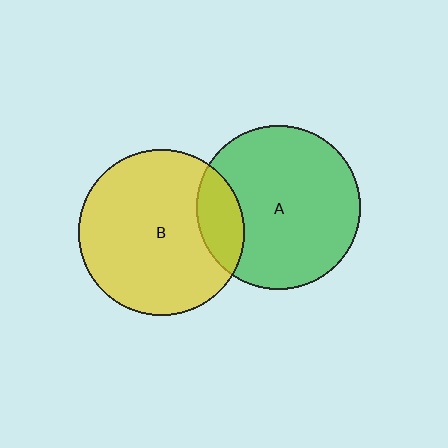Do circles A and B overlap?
Yes.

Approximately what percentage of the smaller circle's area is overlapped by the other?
Approximately 15%.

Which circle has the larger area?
Circle B (yellow).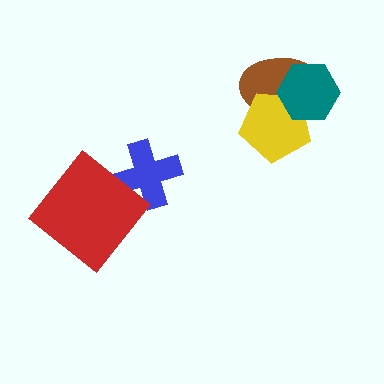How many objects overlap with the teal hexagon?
2 objects overlap with the teal hexagon.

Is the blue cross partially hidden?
Yes, it is partially covered by another shape.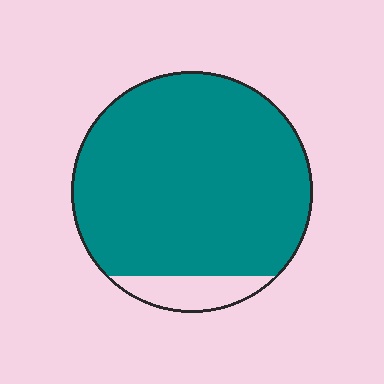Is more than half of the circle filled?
Yes.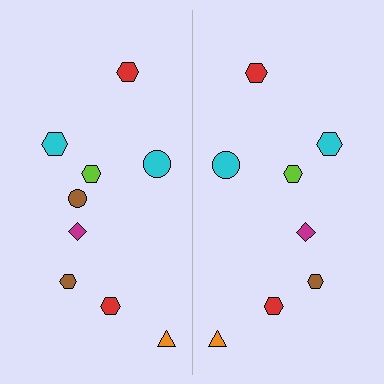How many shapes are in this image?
There are 17 shapes in this image.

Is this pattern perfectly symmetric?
No, the pattern is not perfectly symmetric. A brown circle is missing from the right side.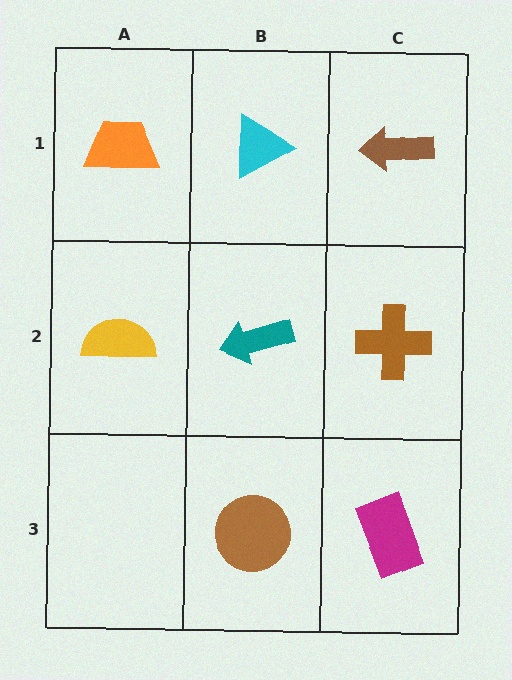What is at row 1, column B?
A cyan triangle.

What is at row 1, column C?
A brown arrow.